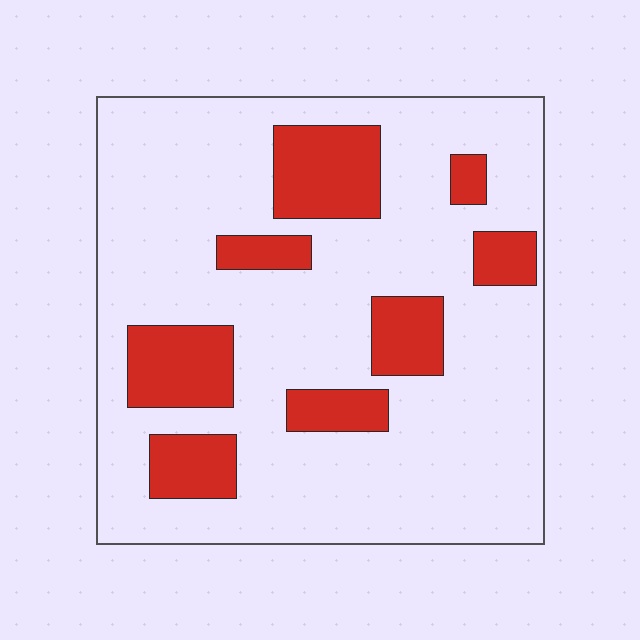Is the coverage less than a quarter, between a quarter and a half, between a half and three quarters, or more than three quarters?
Less than a quarter.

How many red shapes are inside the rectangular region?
8.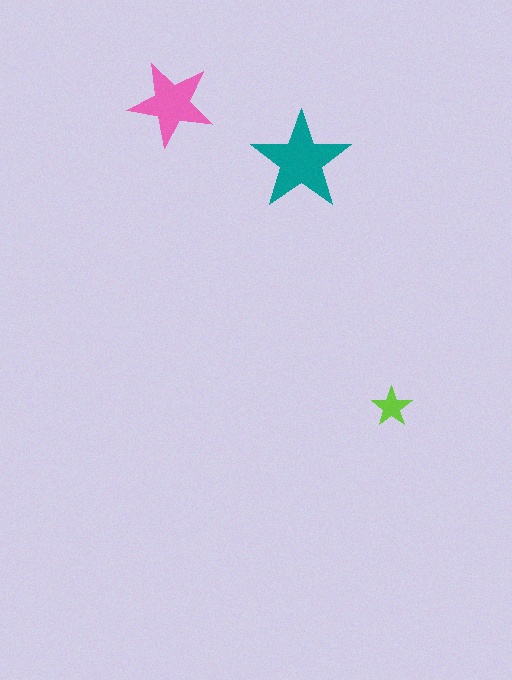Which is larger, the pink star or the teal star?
The teal one.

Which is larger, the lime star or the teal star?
The teal one.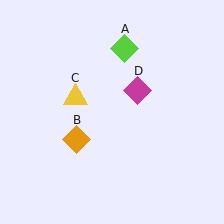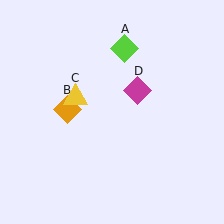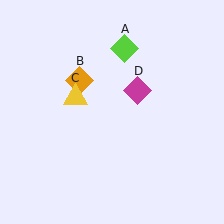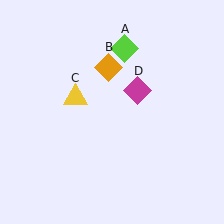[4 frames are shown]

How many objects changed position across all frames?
1 object changed position: orange diamond (object B).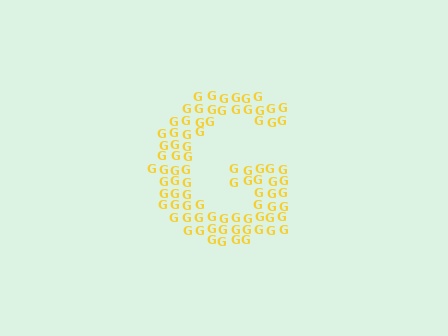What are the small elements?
The small elements are letter G's.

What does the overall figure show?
The overall figure shows the letter G.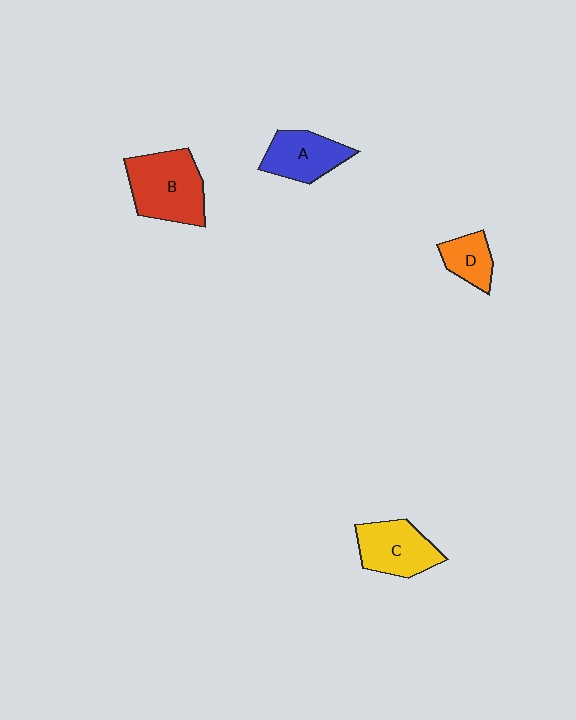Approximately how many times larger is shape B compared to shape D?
Approximately 2.2 times.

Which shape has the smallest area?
Shape D (orange).